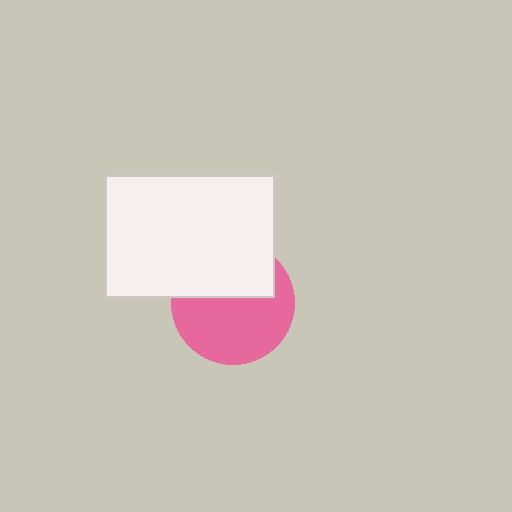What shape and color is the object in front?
The object in front is a white rectangle.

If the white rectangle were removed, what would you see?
You would see the complete pink circle.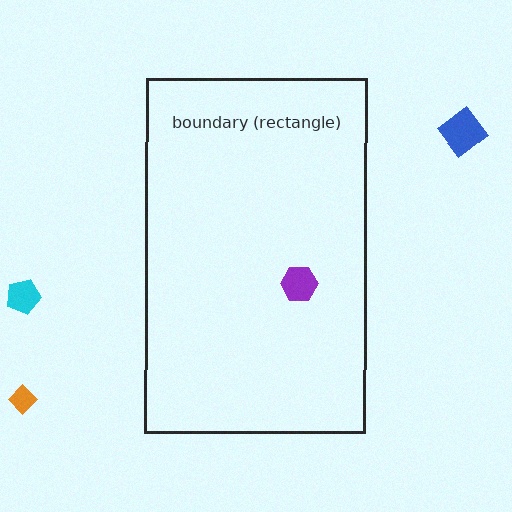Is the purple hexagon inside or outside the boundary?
Inside.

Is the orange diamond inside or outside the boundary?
Outside.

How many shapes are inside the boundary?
1 inside, 3 outside.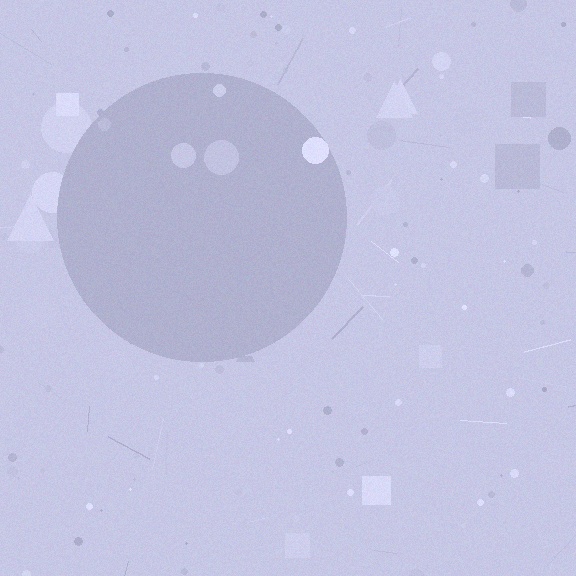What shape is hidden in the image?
A circle is hidden in the image.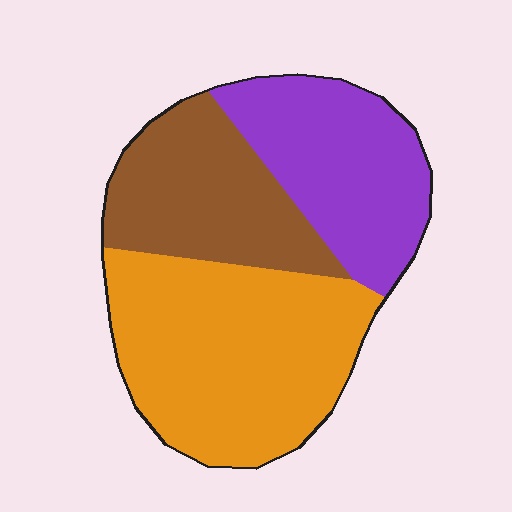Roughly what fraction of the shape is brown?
Brown takes up about one quarter (1/4) of the shape.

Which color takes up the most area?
Orange, at roughly 45%.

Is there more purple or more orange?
Orange.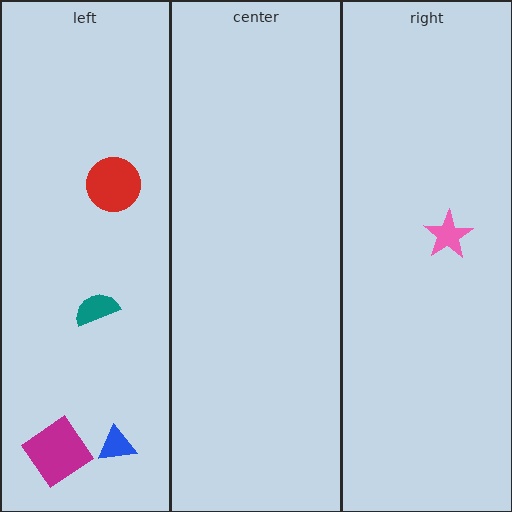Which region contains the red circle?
The left region.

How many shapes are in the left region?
4.